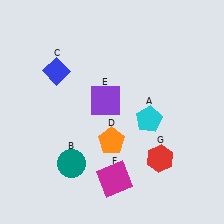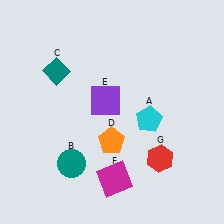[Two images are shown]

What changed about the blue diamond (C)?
In Image 1, C is blue. In Image 2, it changed to teal.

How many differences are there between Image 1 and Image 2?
There is 1 difference between the two images.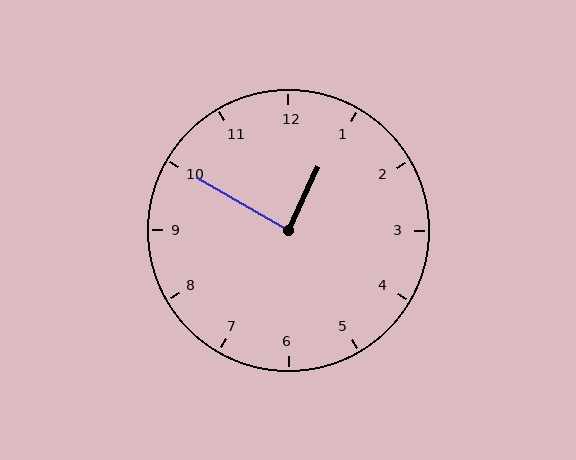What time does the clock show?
12:50.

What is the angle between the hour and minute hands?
Approximately 85 degrees.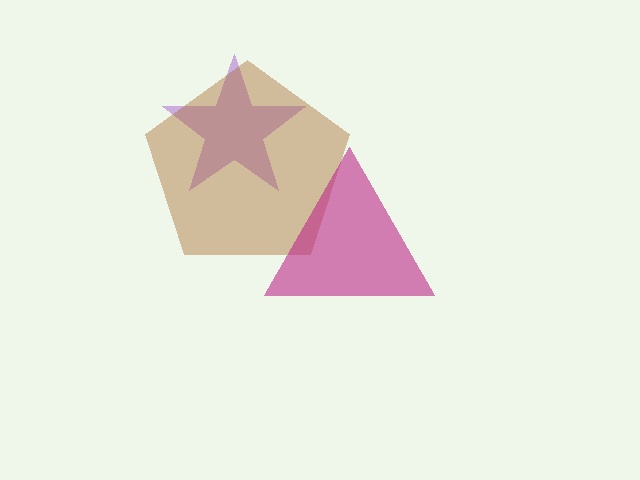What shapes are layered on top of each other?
The layered shapes are: a purple star, a brown pentagon, a magenta triangle.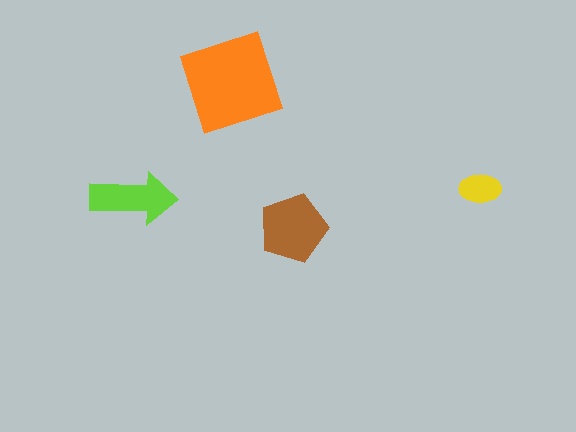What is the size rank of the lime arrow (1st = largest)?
3rd.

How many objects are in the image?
There are 4 objects in the image.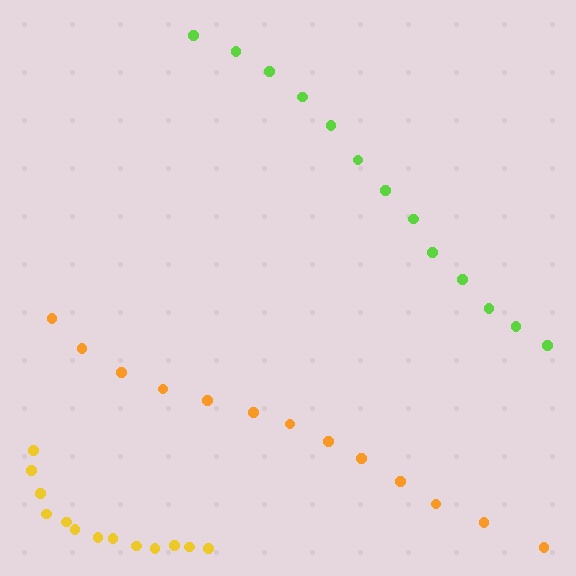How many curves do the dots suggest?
There are 3 distinct paths.